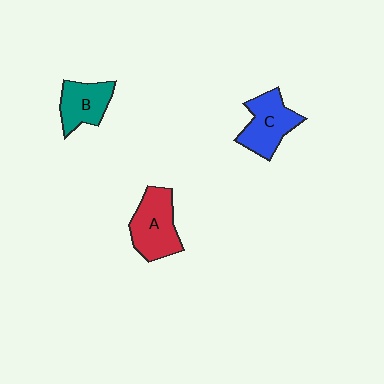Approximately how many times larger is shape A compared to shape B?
Approximately 1.3 times.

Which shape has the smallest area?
Shape B (teal).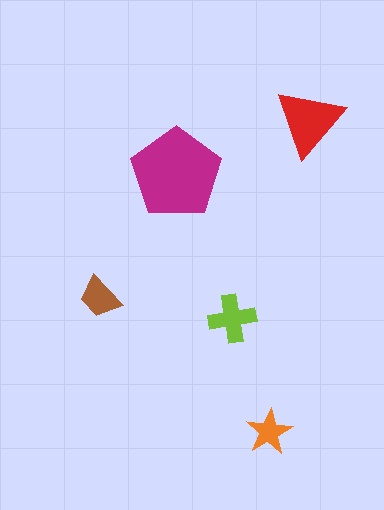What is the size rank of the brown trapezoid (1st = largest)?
4th.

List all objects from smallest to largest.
The orange star, the brown trapezoid, the lime cross, the red triangle, the magenta pentagon.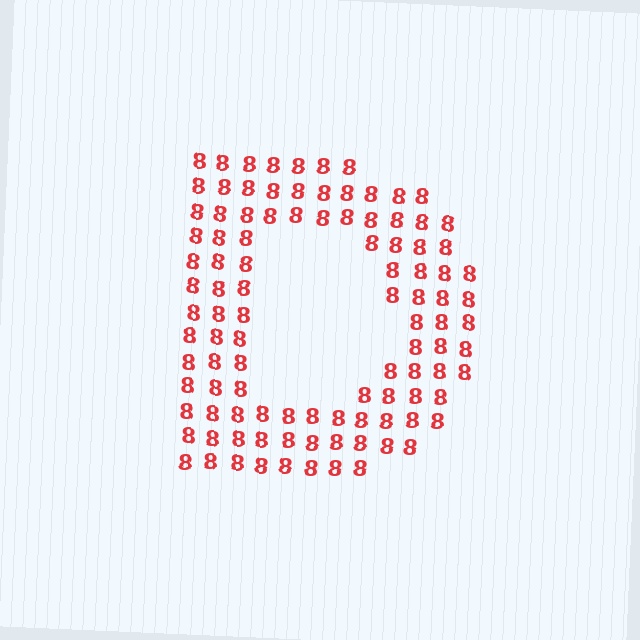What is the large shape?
The large shape is the letter D.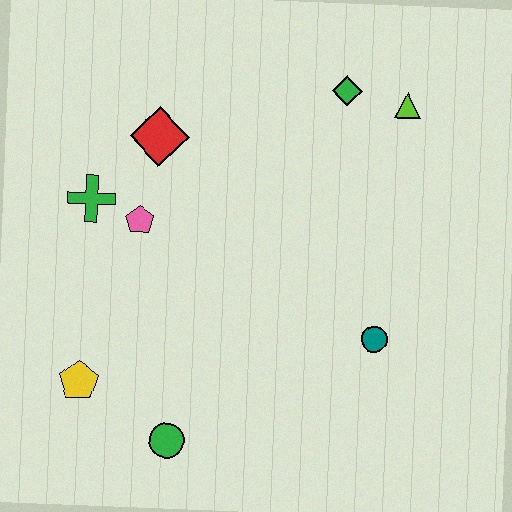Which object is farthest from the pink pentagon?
The lime triangle is farthest from the pink pentagon.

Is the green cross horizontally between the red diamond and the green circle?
No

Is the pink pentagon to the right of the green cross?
Yes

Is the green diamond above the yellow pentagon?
Yes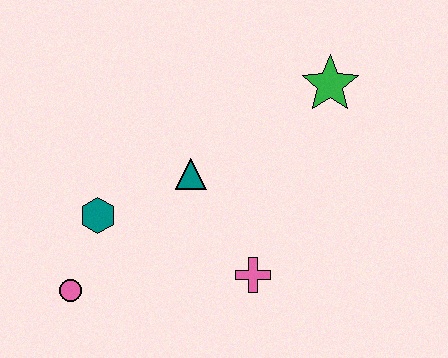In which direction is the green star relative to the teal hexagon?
The green star is to the right of the teal hexagon.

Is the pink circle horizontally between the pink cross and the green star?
No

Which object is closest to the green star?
The teal triangle is closest to the green star.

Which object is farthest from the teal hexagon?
The green star is farthest from the teal hexagon.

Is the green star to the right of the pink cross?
Yes